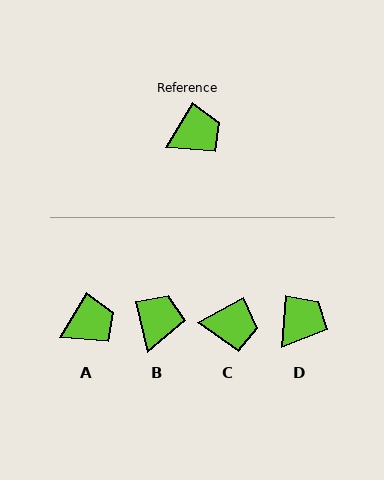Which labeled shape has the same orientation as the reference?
A.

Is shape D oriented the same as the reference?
No, it is off by about 26 degrees.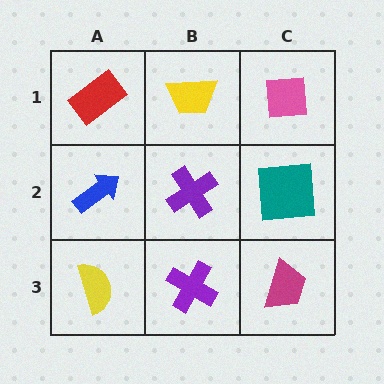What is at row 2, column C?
A teal square.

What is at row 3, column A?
A yellow semicircle.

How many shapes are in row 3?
3 shapes.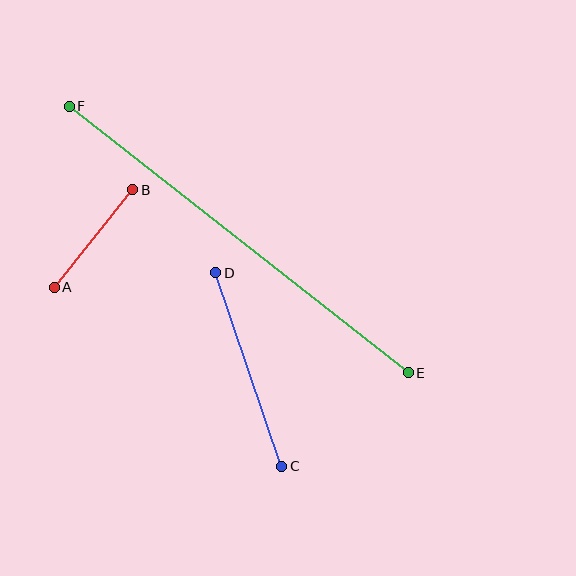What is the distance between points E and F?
The distance is approximately 431 pixels.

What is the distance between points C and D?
The distance is approximately 204 pixels.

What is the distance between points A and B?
The distance is approximately 125 pixels.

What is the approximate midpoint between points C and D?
The midpoint is at approximately (249, 370) pixels.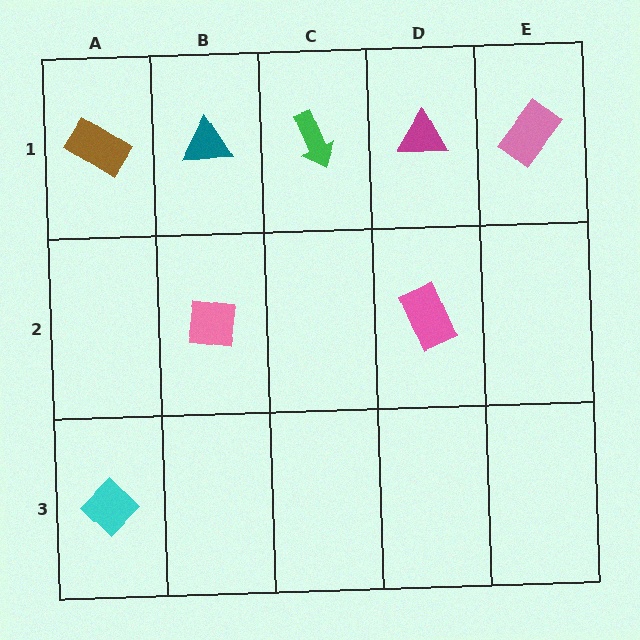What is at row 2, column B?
A pink square.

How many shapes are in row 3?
1 shape.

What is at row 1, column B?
A teal triangle.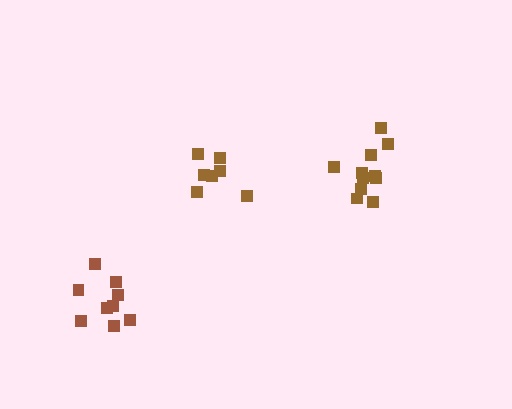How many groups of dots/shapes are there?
There are 3 groups.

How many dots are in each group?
Group 1: 7 dots, Group 2: 11 dots, Group 3: 9 dots (27 total).